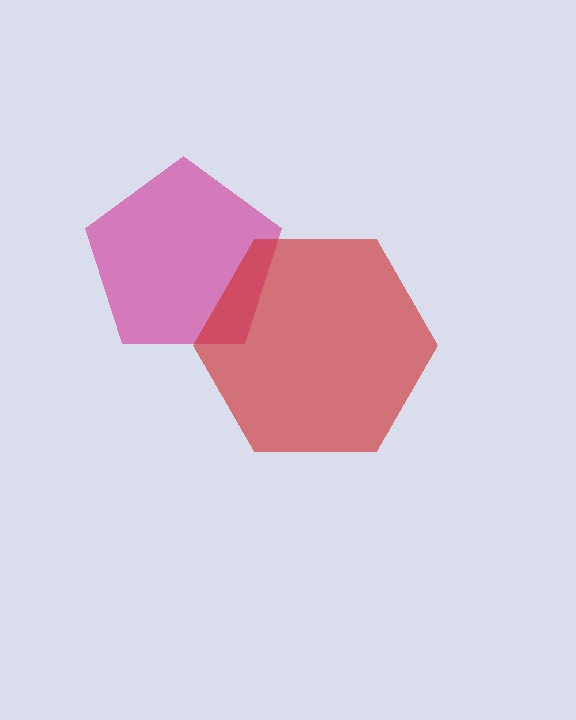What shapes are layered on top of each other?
The layered shapes are: a magenta pentagon, a red hexagon.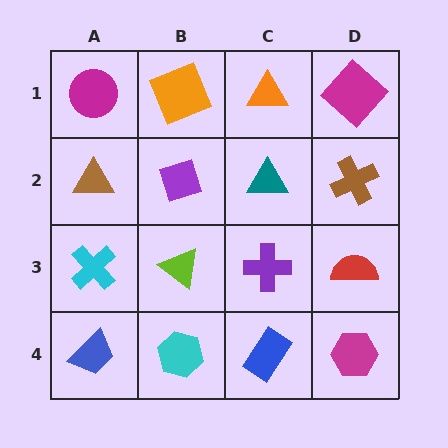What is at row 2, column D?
A brown cross.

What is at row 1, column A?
A magenta circle.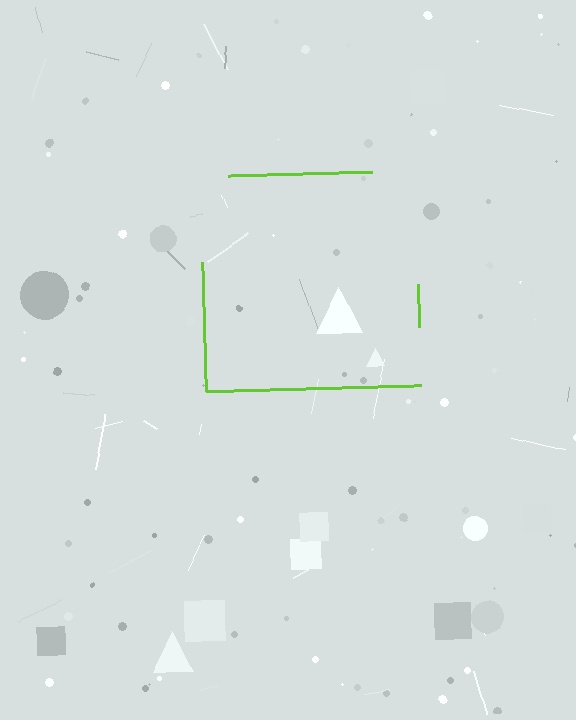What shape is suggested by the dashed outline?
The dashed outline suggests a square.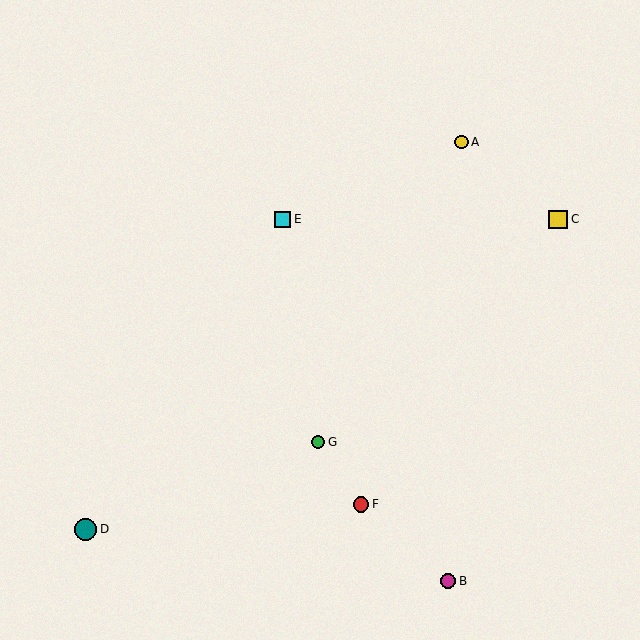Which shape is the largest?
The teal circle (labeled D) is the largest.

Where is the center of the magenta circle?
The center of the magenta circle is at (448, 581).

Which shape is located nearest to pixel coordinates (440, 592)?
The magenta circle (labeled B) at (448, 581) is nearest to that location.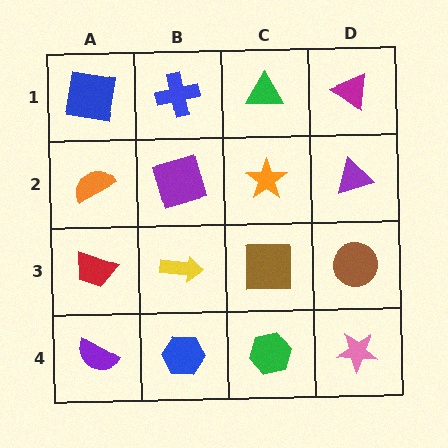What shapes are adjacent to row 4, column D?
A brown circle (row 3, column D), a green hexagon (row 4, column C).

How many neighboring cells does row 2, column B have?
4.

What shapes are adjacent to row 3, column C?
An orange star (row 2, column C), a green hexagon (row 4, column C), a yellow arrow (row 3, column B), a brown circle (row 3, column D).